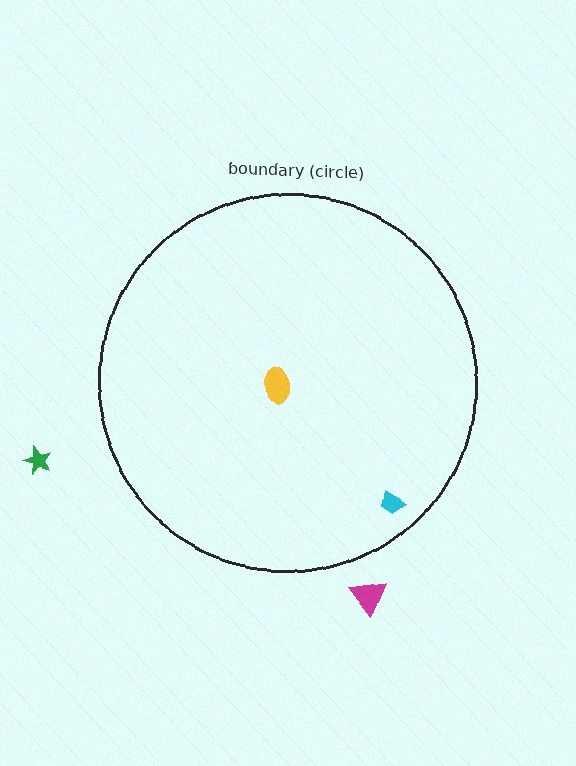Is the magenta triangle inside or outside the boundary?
Outside.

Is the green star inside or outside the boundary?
Outside.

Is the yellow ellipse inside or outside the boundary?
Inside.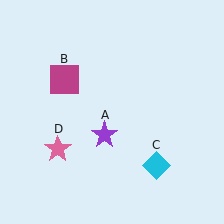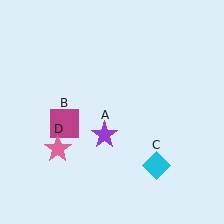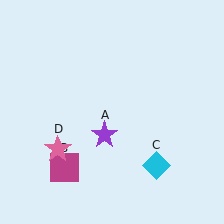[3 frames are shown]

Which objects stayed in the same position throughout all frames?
Purple star (object A) and cyan diamond (object C) and pink star (object D) remained stationary.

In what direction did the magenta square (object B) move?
The magenta square (object B) moved down.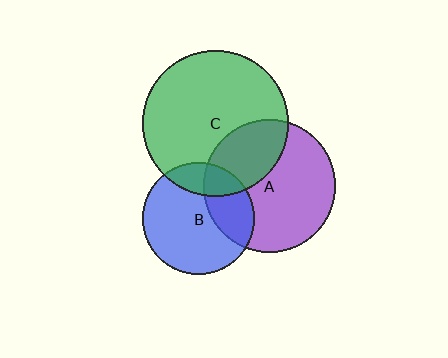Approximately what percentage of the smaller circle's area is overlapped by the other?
Approximately 30%.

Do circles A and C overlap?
Yes.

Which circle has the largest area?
Circle C (green).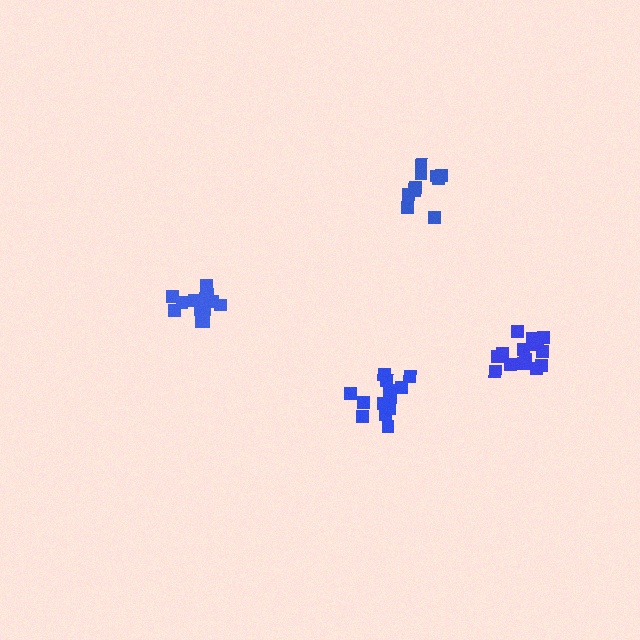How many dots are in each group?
Group 1: 15 dots, Group 2: 16 dots, Group 3: 11 dots, Group 4: 14 dots (56 total).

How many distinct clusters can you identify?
There are 4 distinct clusters.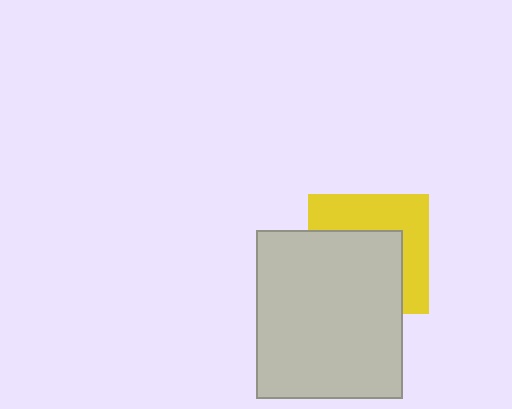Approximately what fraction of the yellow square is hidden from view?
Roughly 55% of the yellow square is hidden behind the light gray rectangle.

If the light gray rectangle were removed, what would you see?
You would see the complete yellow square.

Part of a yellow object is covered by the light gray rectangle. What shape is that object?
It is a square.